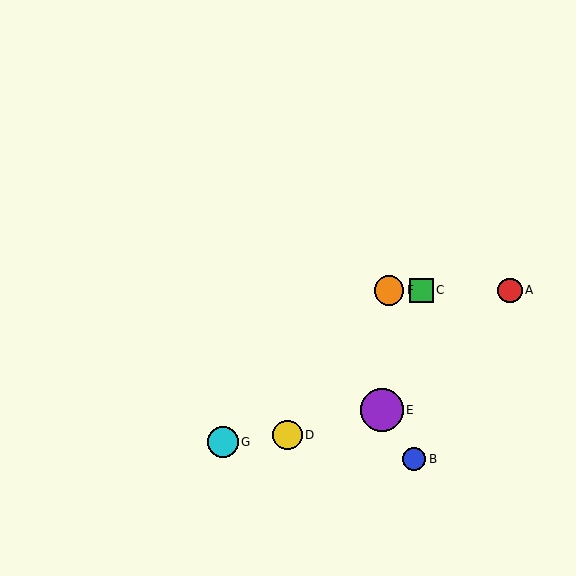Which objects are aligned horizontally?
Objects A, C, F are aligned horizontally.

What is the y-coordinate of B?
Object B is at y≈459.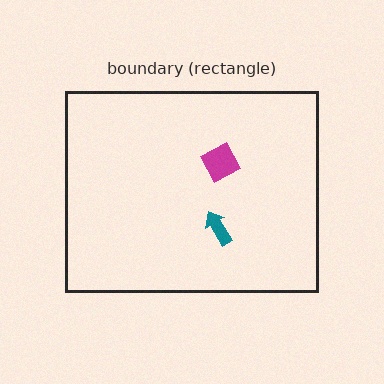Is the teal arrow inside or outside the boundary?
Inside.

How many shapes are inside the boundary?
2 inside, 0 outside.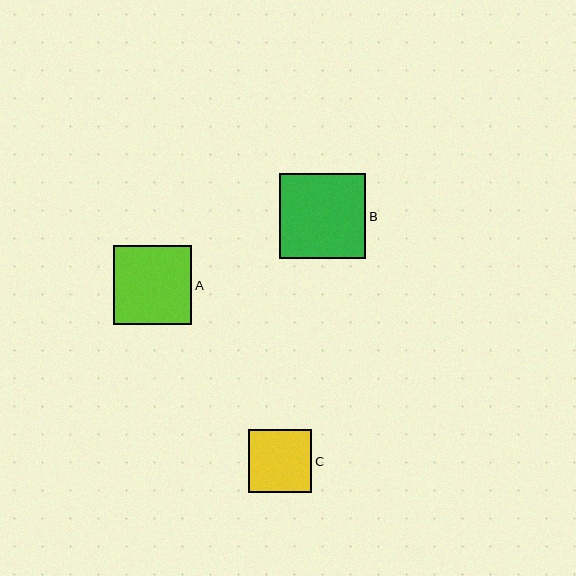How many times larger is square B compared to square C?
Square B is approximately 1.4 times the size of square C.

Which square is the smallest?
Square C is the smallest with a size of approximately 63 pixels.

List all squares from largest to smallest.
From largest to smallest: B, A, C.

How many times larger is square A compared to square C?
Square A is approximately 1.2 times the size of square C.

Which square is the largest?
Square B is the largest with a size of approximately 86 pixels.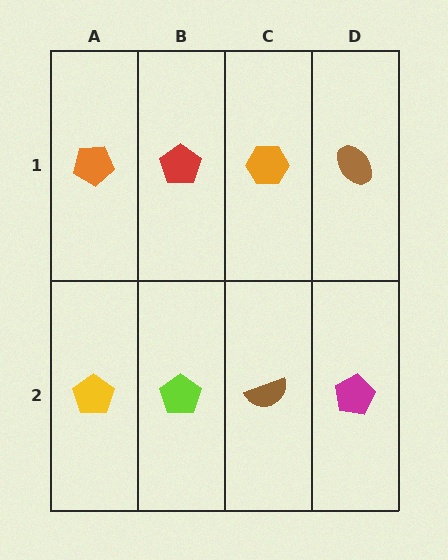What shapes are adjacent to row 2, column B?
A red pentagon (row 1, column B), a yellow pentagon (row 2, column A), a brown semicircle (row 2, column C).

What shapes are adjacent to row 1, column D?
A magenta pentagon (row 2, column D), an orange hexagon (row 1, column C).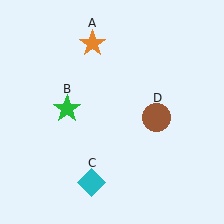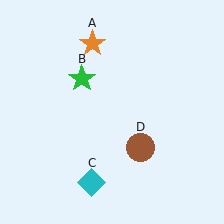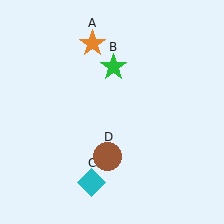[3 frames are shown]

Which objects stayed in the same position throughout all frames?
Orange star (object A) and cyan diamond (object C) remained stationary.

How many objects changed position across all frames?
2 objects changed position: green star (object B), brown circle (object D).